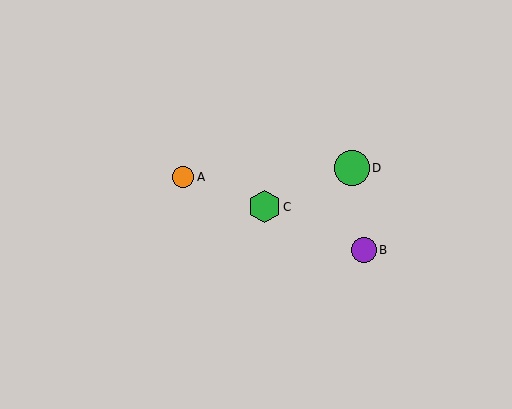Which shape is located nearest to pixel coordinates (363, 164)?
The green circle (labeled D) at (352, 168) is nearest to that location.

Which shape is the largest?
The green circle (labeled D) is the largest.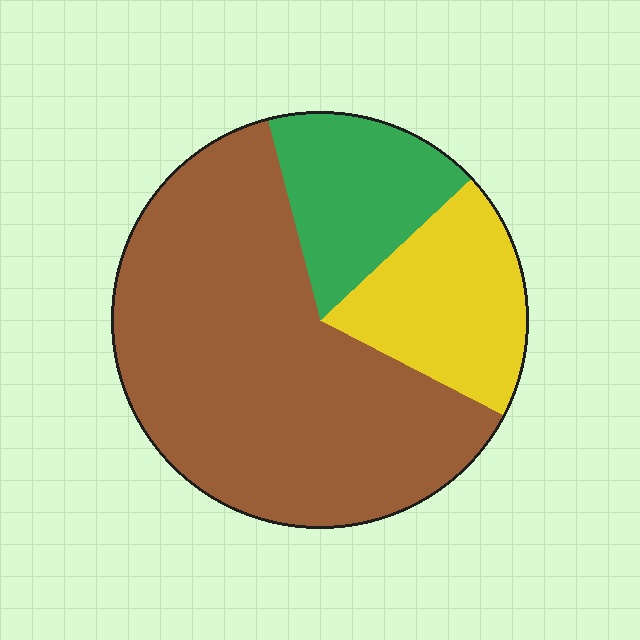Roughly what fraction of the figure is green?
Green covers 17% of the figure.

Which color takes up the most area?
Brown, at roughly 65%.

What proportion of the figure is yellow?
Yellow covers about 20% of the figure.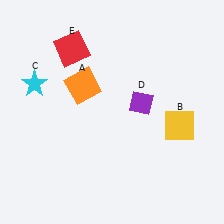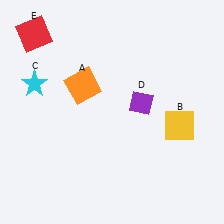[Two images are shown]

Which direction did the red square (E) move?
The red square (E) moved left.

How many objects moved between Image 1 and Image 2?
1 object moved between the two images.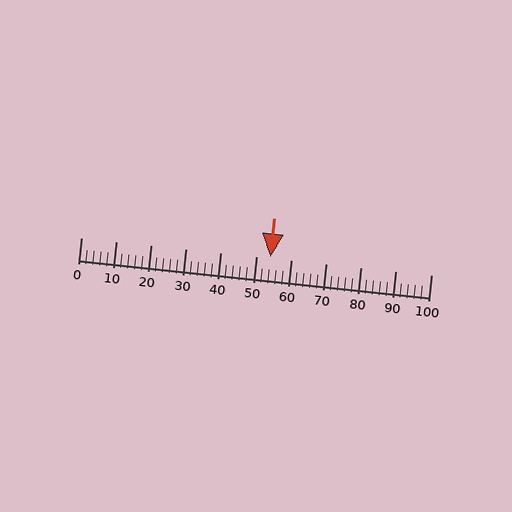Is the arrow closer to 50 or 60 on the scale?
The arrow is closer to 50.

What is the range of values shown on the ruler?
The ruler shows values from 0 to 100.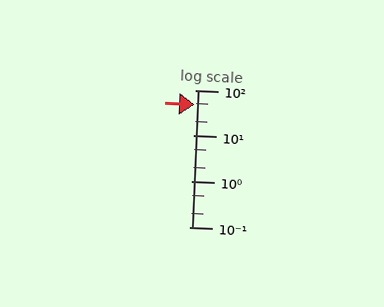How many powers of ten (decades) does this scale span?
The scale spans 3 decades, from 0.1 to 100.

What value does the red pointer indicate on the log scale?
The pointer indicates approximately 49.